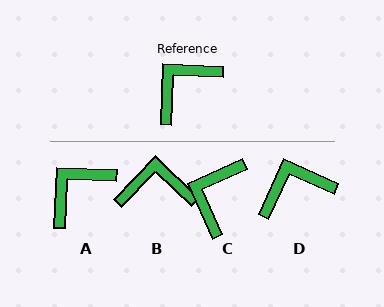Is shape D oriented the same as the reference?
No, it is off by about 22 degrees.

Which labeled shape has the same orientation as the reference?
A.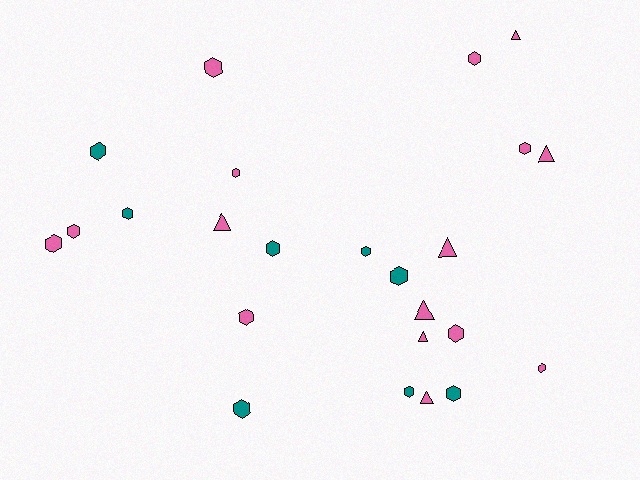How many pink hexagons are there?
There are 9 pink hexagons.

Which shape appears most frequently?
Hexagon, with 17 objects.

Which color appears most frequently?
Pink, with 16 objects.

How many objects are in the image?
There are 24 objects.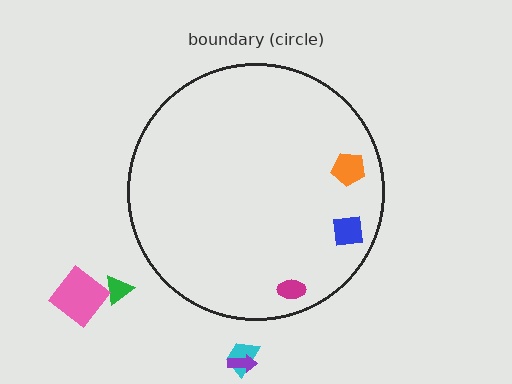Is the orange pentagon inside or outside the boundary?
Inside.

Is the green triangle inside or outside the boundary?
Outside.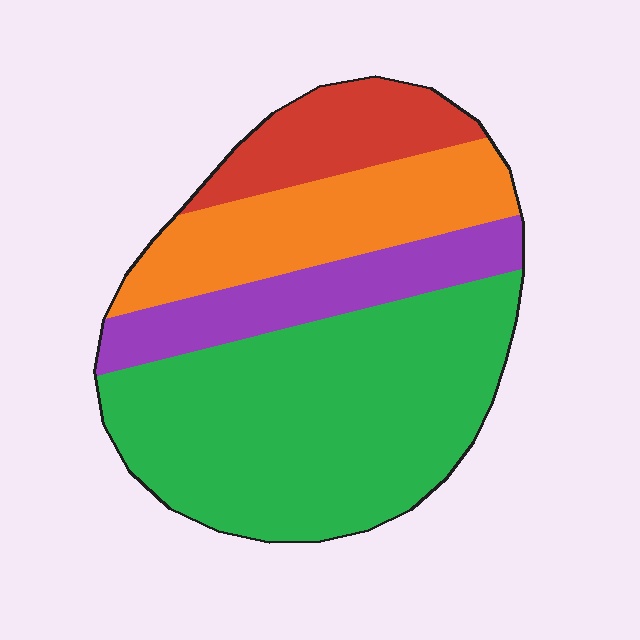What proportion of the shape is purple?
Purple covers 16% of the shape.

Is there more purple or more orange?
Orange.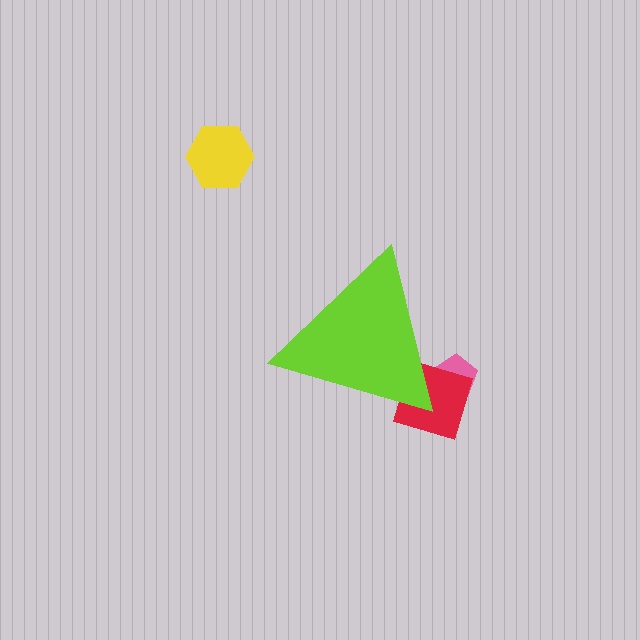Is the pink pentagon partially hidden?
Yes, the pink pentagon is partially hidden behind the lime triangle.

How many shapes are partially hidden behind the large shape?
2 shapes are partially hidden.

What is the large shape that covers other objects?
A lime triangle.